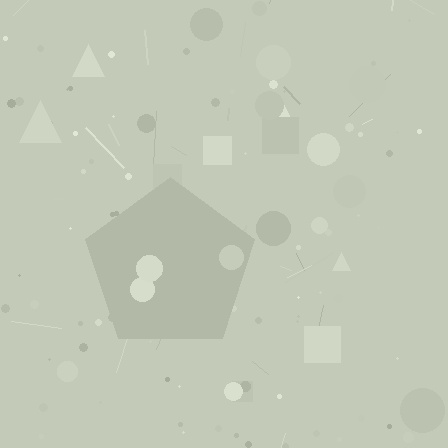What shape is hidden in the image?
A pentagon is hidden in the image.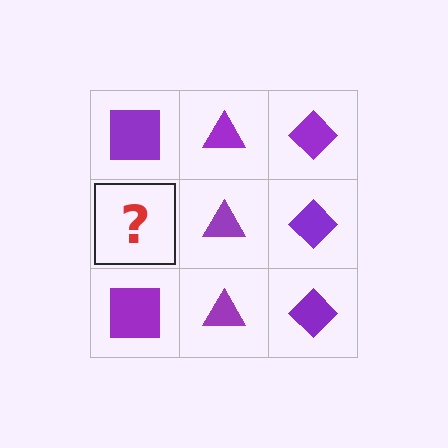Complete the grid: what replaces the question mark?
The question mark should be replaced with a purple square.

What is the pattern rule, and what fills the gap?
The rule is that each column has a consistent shape. The gap should be filled with a purple square.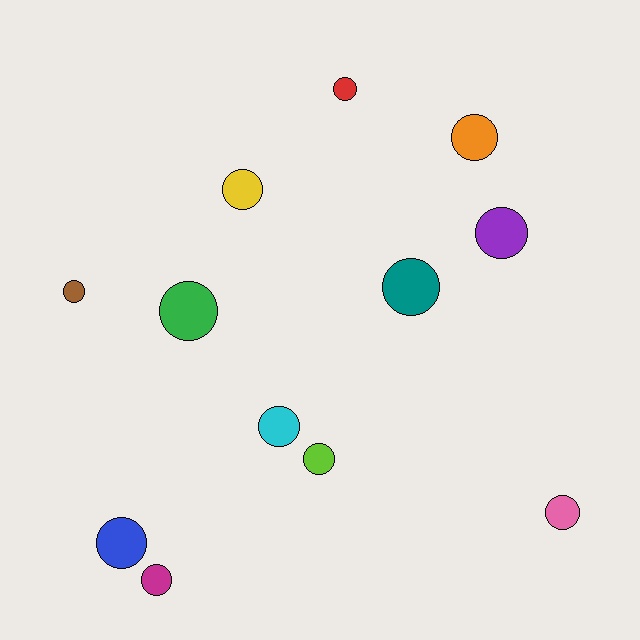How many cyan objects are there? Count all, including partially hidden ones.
There is 1 cyan object.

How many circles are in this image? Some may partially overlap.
There are 12 circles.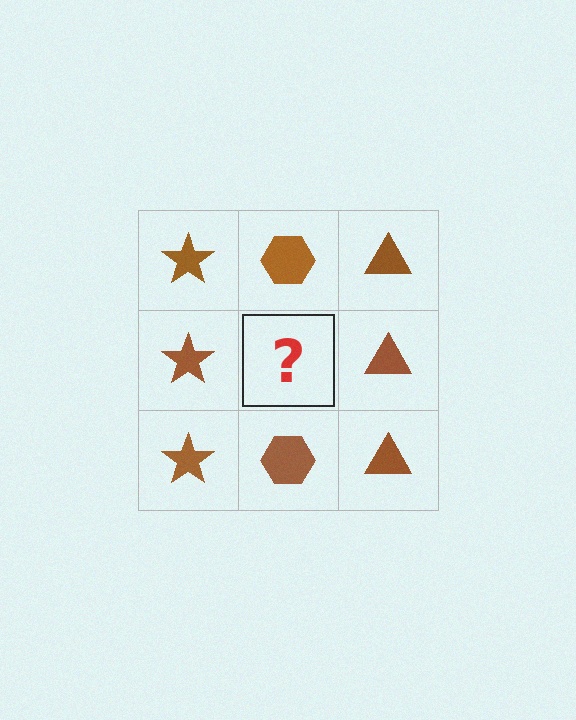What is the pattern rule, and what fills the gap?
The rule is that each column has a consistent shape. The gap should be filled with a brown hexagon.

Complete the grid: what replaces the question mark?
The question mark should be replaced with a brown hexagon.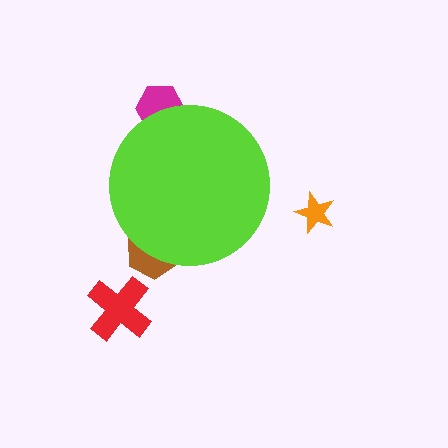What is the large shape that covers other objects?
A lime circle.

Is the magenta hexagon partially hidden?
Yes, the magenta hexagon is partially hidden behind the lime circle.